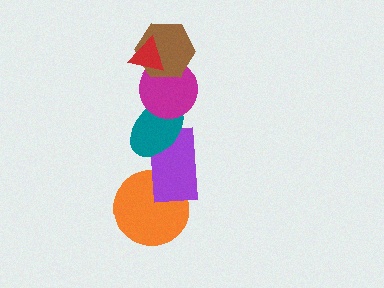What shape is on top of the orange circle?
The purple rectangle is on top of the orange circle.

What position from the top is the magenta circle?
The magenta circle is 3rd from the top.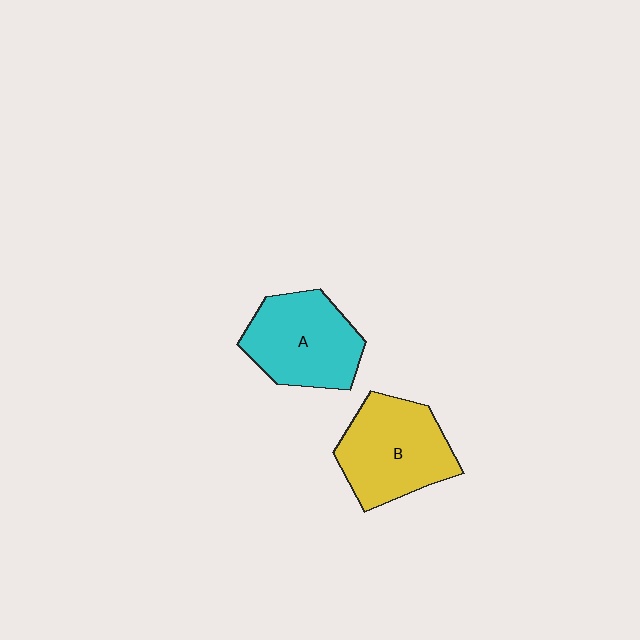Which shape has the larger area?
Shape B (yellow).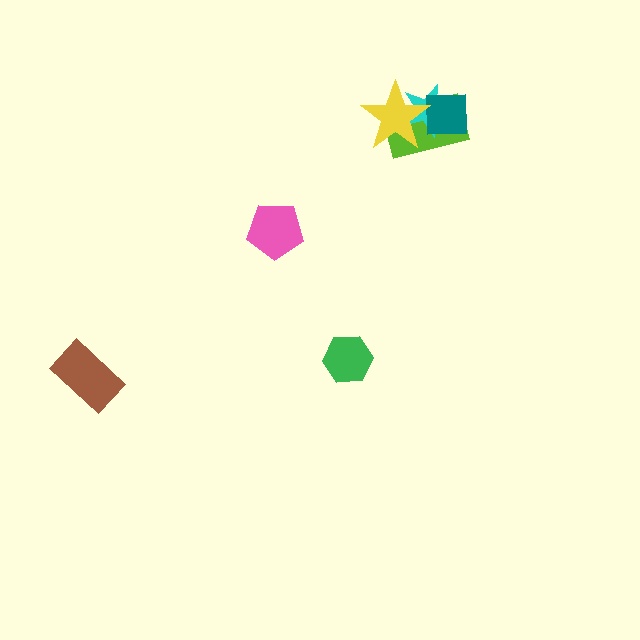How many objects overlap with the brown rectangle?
0 objects overlap with the brown rectangle.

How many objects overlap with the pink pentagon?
0 objects overlap with the pink pentagon.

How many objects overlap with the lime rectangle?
3 objects overlap with the lime rectangle.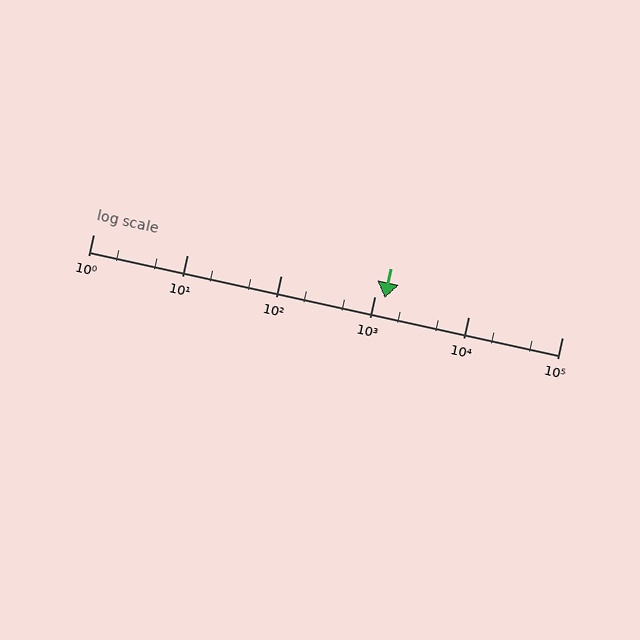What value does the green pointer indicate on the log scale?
The pointer indicates approximately 1300.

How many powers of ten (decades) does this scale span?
The scale spans 5 decades, from 1 to 100000.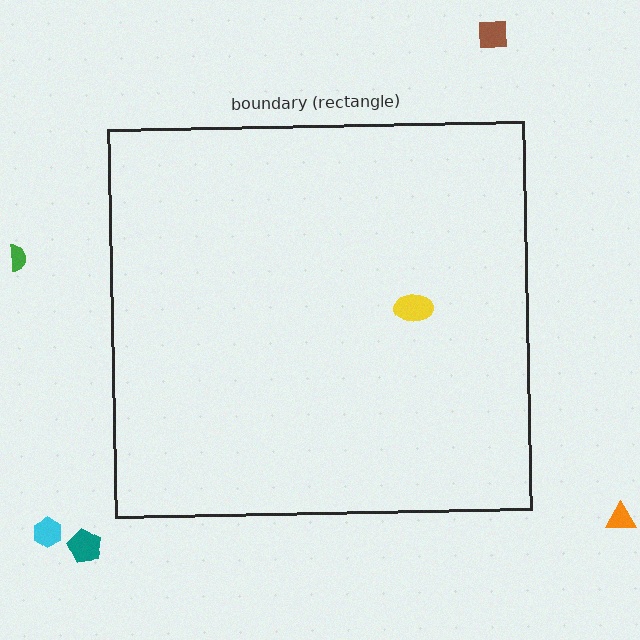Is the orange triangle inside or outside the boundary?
Outside.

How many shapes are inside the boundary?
1 inside, 5 outside.